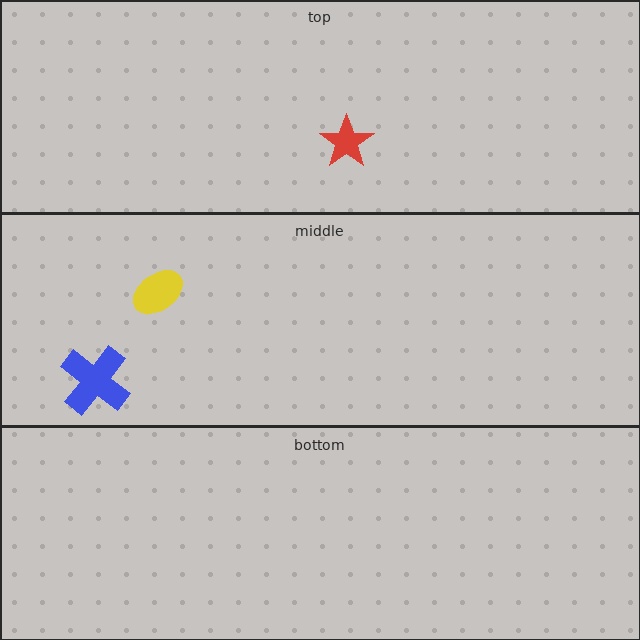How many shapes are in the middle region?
2.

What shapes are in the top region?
The red star.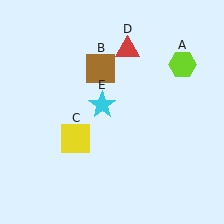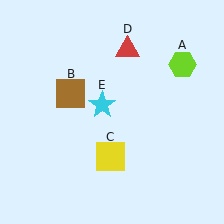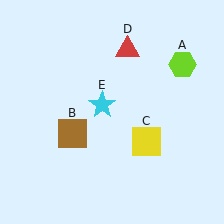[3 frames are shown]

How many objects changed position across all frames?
2 objects changed position: brown square (object B), yellow square (object C).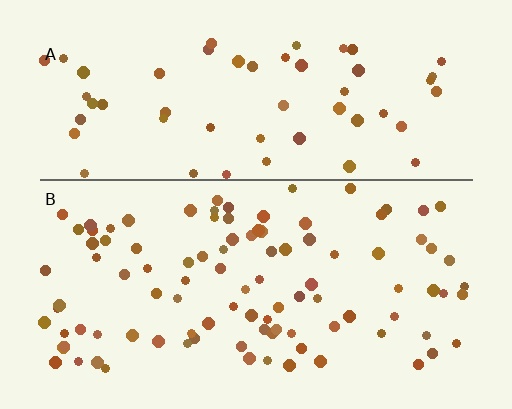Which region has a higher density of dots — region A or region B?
B (the bottom).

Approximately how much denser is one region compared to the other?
Approximately 1.8× — region B over region A.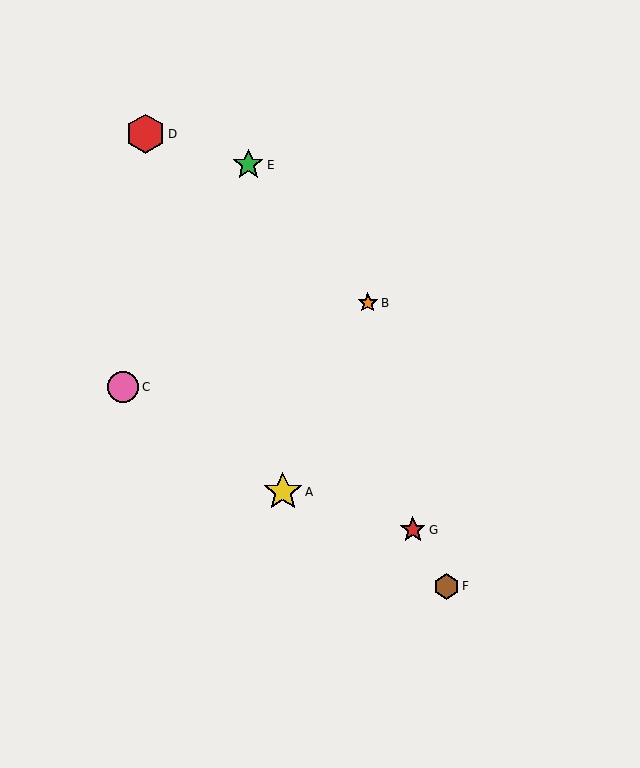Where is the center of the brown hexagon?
The center of the brown hexagon is at (447, 586).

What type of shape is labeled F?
Shape F is a brown hexagon.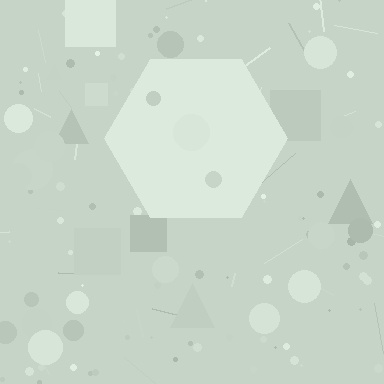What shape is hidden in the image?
A hexagon is hidden in the image.